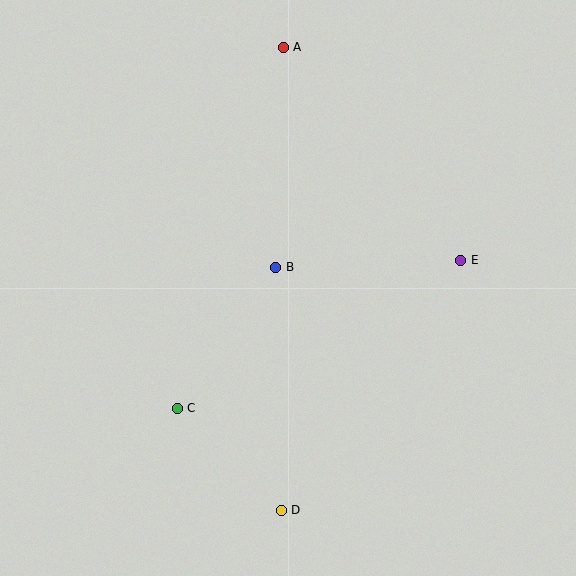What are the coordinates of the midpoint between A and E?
The midpoint between A and E is at (372, 154).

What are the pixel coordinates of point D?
Point D is at (281, 510).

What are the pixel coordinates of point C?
Point C is at (177, 408).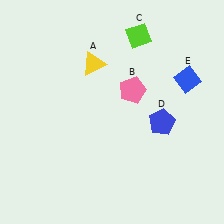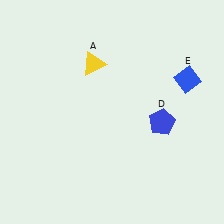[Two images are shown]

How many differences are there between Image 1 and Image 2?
There are 2 differences between the two images.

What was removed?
The pink pentagon (B), the lime diamond (C) were removed in Image 2.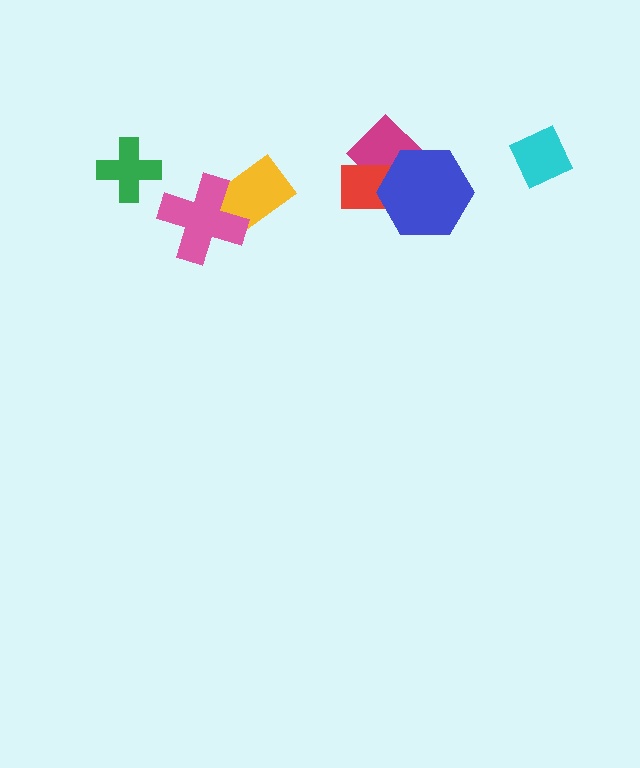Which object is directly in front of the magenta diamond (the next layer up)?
The red rectangle is directly in front of the magenta diamond.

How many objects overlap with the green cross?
0 objects overlap with the green cross.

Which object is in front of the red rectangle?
The blue hexagon is in front of the red rectangle.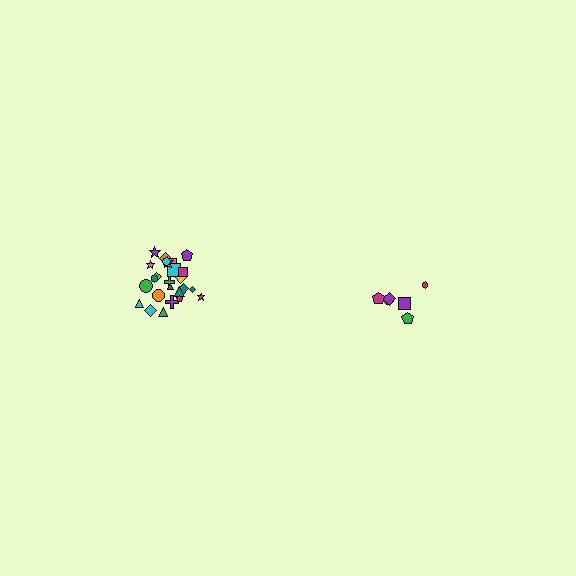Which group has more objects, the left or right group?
The left group.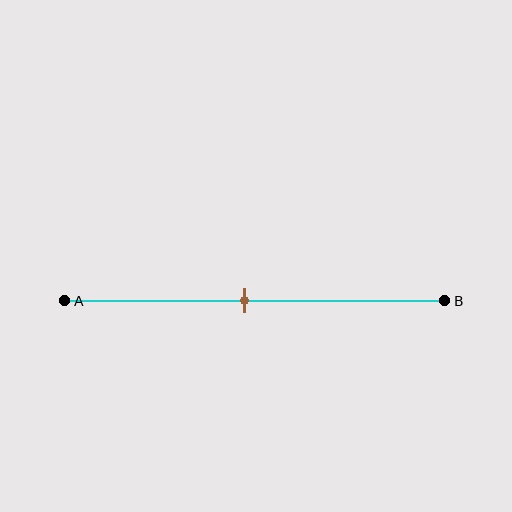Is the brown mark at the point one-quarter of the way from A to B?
No, the mark is at about 45% from A, not at the 25% one-quarter point.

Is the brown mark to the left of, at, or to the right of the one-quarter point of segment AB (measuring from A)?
The brown mark is to the right of the one-quarter point of segment AB.